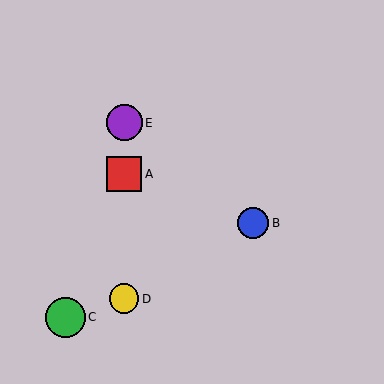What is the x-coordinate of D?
Object D is at x≈124.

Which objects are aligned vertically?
Objects A, D, E are aligned vertically.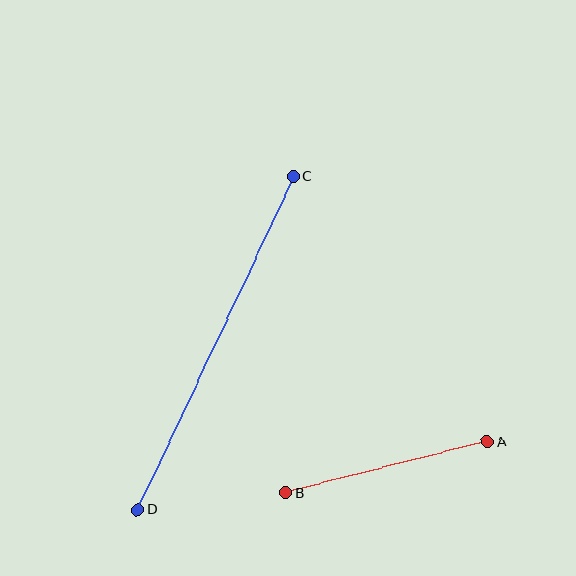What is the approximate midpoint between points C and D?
The midpoint is at approximately (215, 343) pixels.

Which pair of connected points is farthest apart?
Points C and D are farthest apart.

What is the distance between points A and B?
The distance is approximately 208 pixels.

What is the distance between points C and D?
The distance is approximately 368 pixels.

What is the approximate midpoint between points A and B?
The midpoint is at approximately (387, 467) pixels.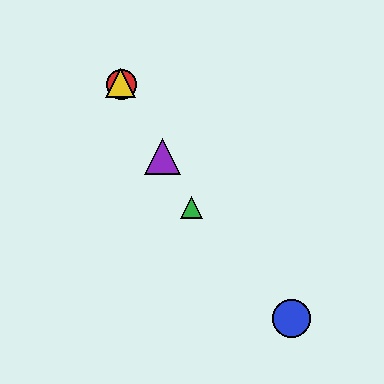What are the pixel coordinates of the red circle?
The red circle is at (122, 85).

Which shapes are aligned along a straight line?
The red circle, the green triangle, the yellow triangle, the purple triangle are aligned along a straight line.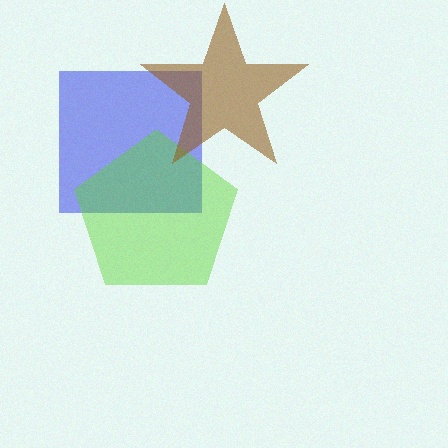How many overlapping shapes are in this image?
There are 3 overlapping shapes in the image.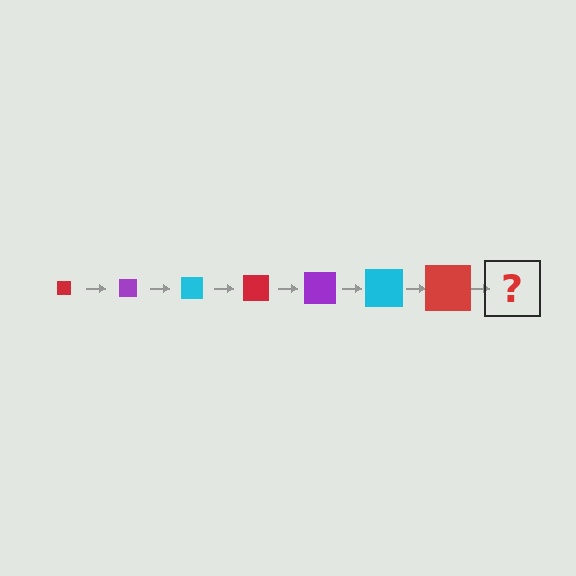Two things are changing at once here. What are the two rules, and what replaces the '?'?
The two rules are that the square grows larger each step and the color cycles through red, purple, and cyan. The '?' should be a purple square, larger than the previous one.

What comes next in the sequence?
The next element should be a purple square, larger than the previous one.